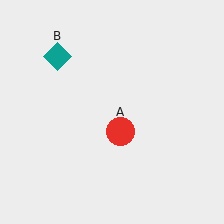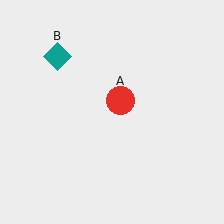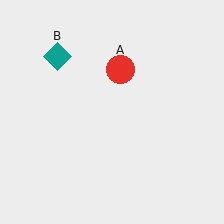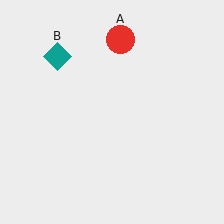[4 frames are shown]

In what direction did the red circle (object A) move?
The red circle (object A) moved up.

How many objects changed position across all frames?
1 object changed position: red circle (object A).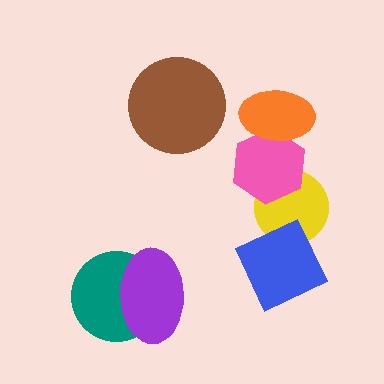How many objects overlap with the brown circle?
0 objects overlap with the brown circle.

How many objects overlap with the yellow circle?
2 objects overlap with the yellow circle.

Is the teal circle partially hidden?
Yes, it is partially covered by another shape.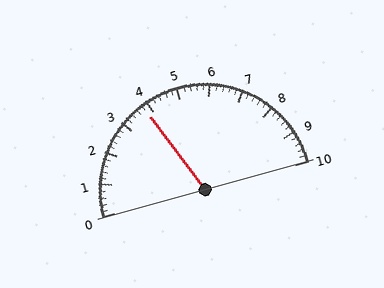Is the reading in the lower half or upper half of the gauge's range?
The reading is in the lower half of the range (0 to 10).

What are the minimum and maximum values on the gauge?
The gauge ranges from 0 to 10.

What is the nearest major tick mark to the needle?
The nearest major tick mark is 4.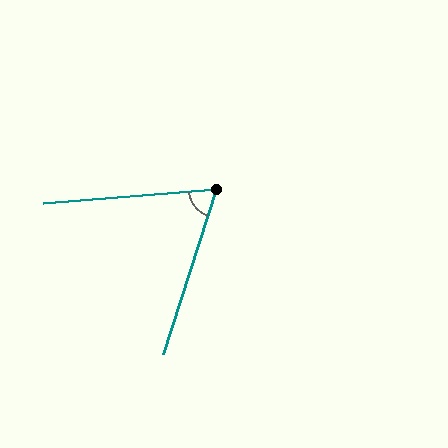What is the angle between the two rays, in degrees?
Approximately 67 degrees.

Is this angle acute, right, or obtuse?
It is acute.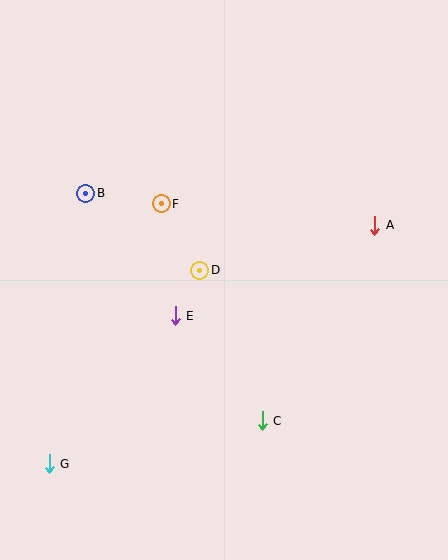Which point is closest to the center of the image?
Point D at (200, 270) is closest to the center.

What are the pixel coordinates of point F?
Point F is at (161, 204).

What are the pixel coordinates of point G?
Point G is at (49, 464).